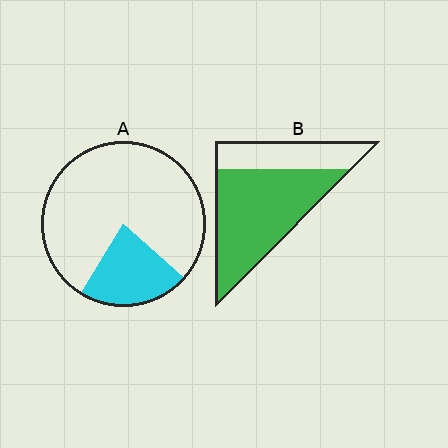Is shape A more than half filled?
No.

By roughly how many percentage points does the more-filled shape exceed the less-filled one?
By roughly 45 percentage points (B over A).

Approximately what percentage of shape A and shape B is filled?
A is approximately 25% and B is approximately 70%.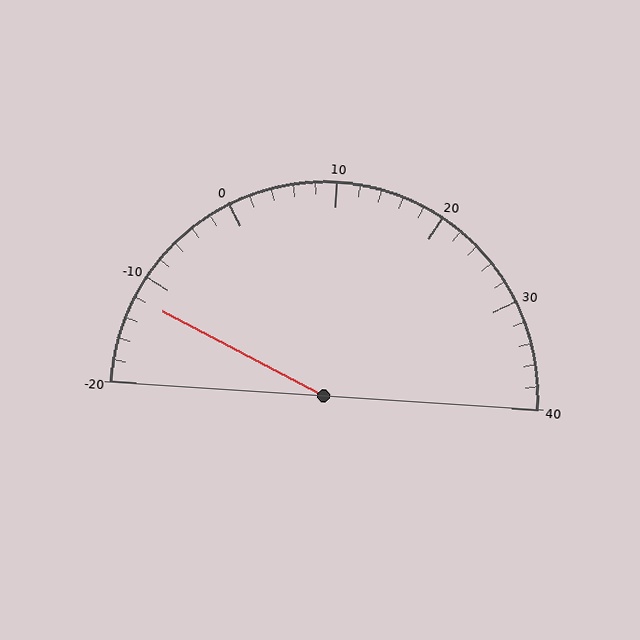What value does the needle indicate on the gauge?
The needle indicates approximately -12.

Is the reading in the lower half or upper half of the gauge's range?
The reading is in the lower half of the range (-20 to 40).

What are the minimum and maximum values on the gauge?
The gauge ranges from -20 to 40.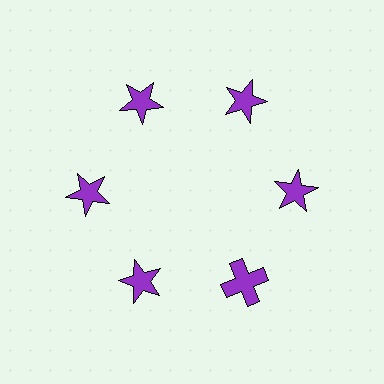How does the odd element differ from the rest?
It has a different shape: cross instead of star.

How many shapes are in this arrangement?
There are 6 shapes arranged in a ring pattern.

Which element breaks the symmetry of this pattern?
The purple cross at roughly the 5 o'clock position breaks the symmetry. All other shapes are purple stars.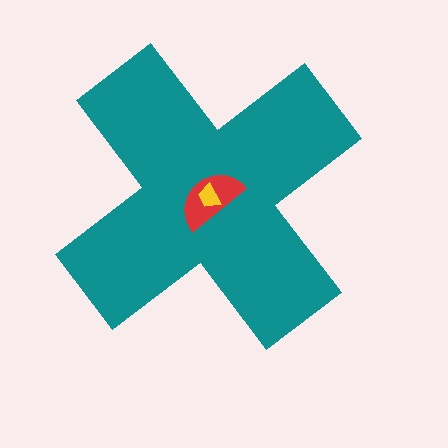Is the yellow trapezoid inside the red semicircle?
Yes.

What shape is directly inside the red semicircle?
The yellow trapezoid.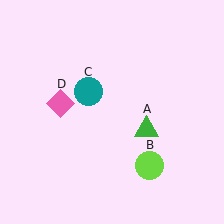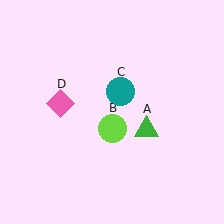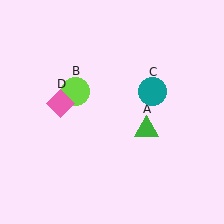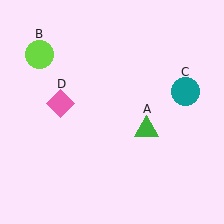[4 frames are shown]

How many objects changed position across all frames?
2 objects changed position: lime circle (object B), teal circle (object C).